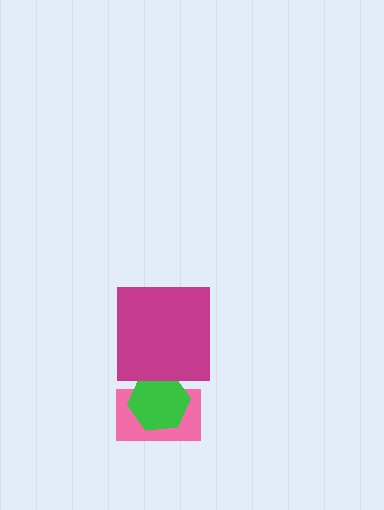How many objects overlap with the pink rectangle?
1 object overlaps with the pink rectangle.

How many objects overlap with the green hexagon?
2 objects overlap with the green hexagon.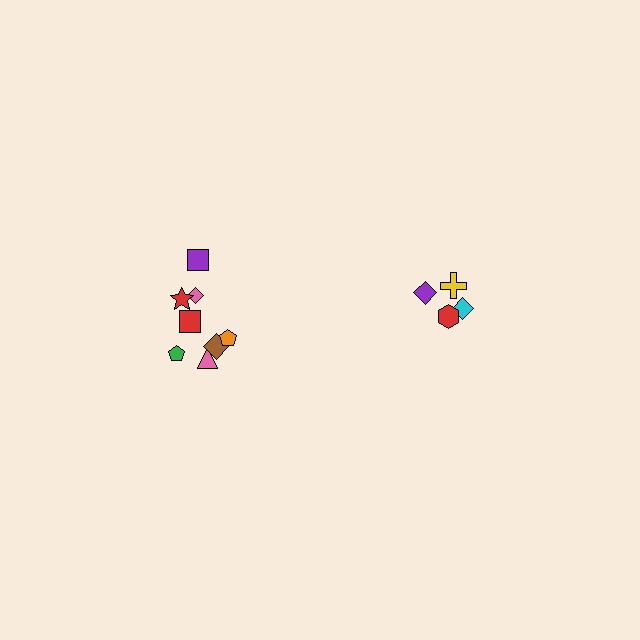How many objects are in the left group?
There are 8 objects.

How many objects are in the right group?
There are 4 objects.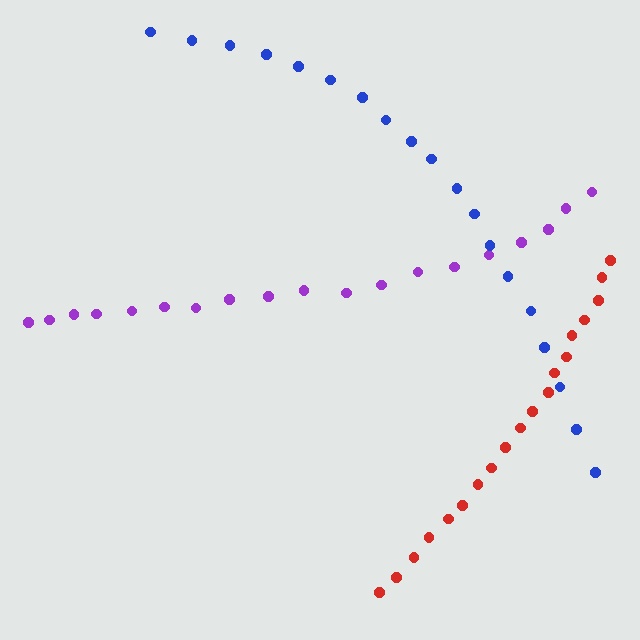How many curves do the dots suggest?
There are 3 distinct paths.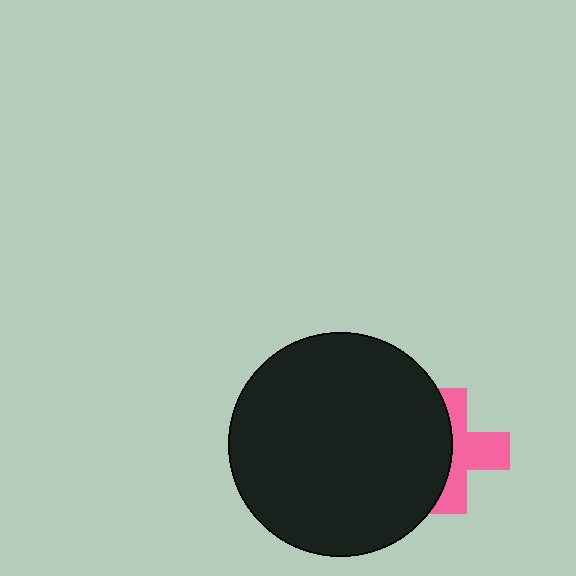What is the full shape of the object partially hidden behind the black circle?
The partially hidden object is a pink cross.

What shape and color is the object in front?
The object in front is a black circle.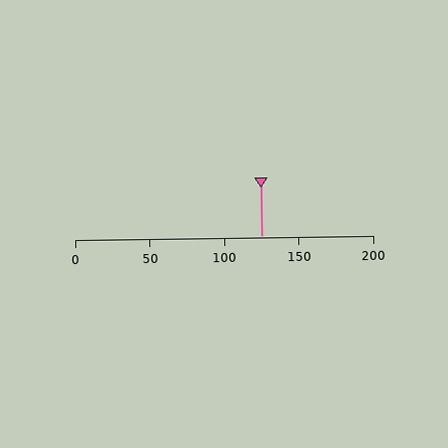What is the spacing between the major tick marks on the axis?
The major ticks are spaced 50 apart.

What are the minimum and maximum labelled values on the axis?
The axis runs from 0 to 200.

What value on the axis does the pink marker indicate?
The marker indicates approximately 125.